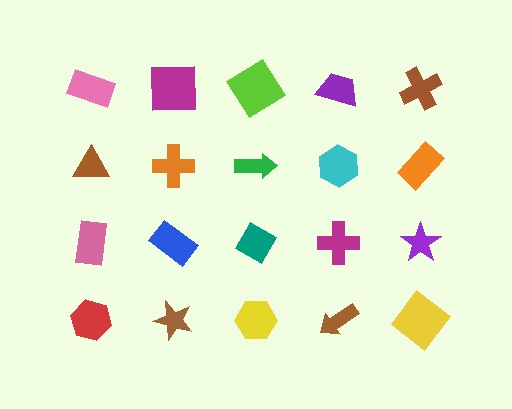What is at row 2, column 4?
A cyan hexagon.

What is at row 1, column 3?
A lime diamond.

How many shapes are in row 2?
5 shapes.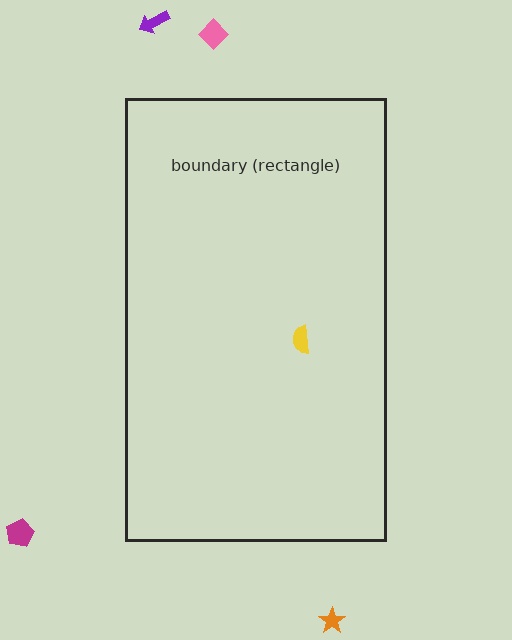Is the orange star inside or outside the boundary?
Outside.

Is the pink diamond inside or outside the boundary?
Outside.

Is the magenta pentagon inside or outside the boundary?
Outside.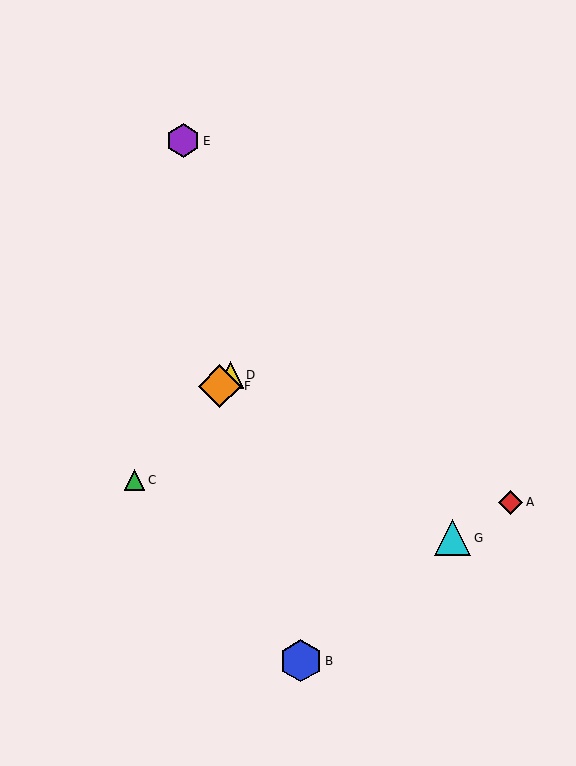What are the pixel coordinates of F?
Object F is at (220, 386).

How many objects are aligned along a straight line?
3 objects (C, D, F) are aligned along a straight line.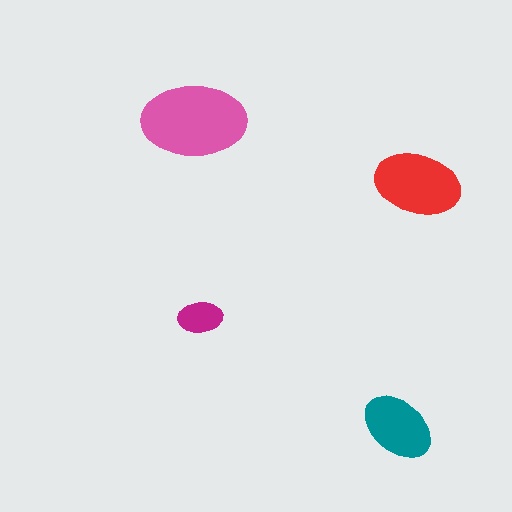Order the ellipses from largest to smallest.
the pink one, the red one, the teal one, the magenta one.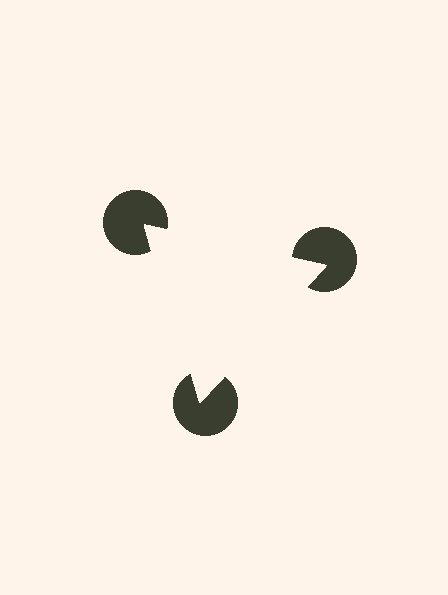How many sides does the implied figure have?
3 sides.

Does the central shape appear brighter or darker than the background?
It typically appears slightly brighter than the background, even though no actual brightness change is drawn.